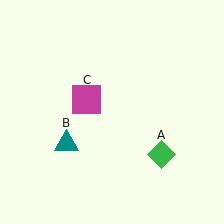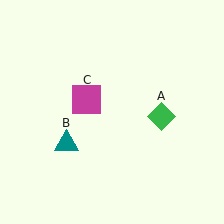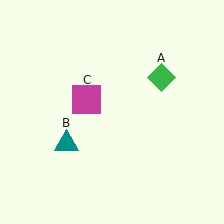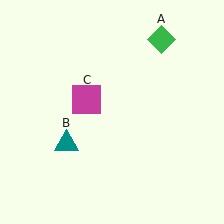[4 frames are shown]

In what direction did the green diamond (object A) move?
The green diamond (object A) moved up.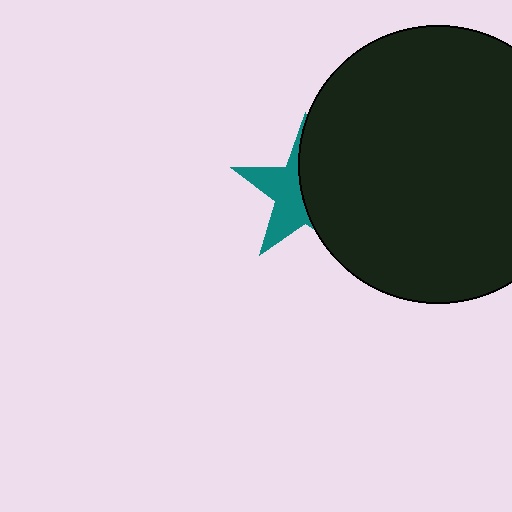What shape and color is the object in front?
The object in front is a black circle.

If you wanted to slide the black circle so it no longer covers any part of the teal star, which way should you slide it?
Slide it right — that is the most direct way to separate the two shapes.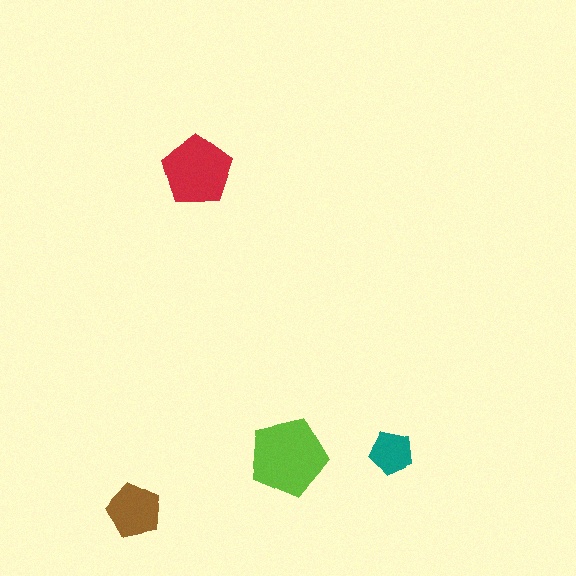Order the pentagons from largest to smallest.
the lime one, the red one, the brown one, the teal one.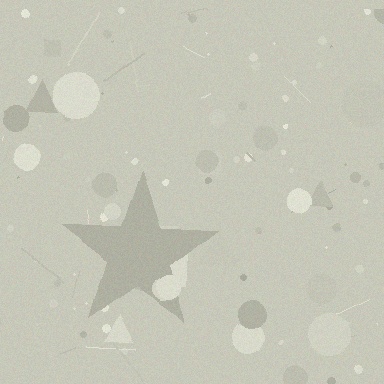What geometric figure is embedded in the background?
A star is embedded in the background.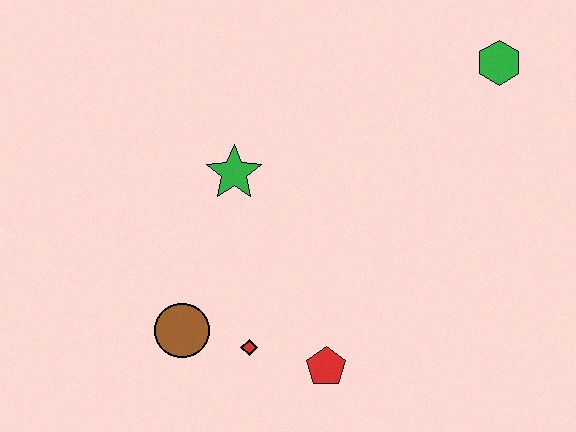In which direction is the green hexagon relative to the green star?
The green hexagon is to the right of the green star.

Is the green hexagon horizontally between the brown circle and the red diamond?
No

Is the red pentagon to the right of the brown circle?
Yes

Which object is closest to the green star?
The brown circle is closest to the green star.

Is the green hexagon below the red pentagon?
No